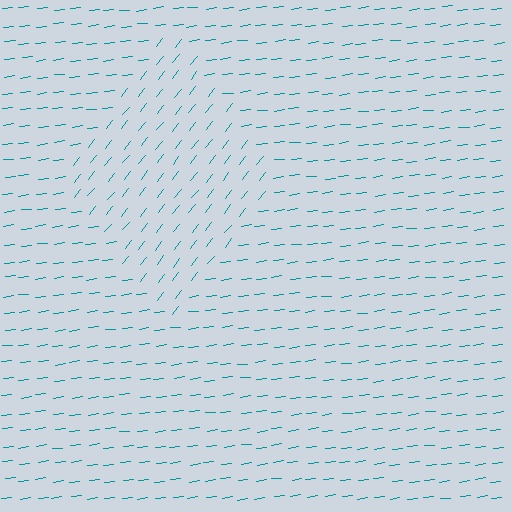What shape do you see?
I see a diamond.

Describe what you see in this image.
The image is filled with small teal line segments. A diamond region in the image has lines oriented differently from the surrounding lines, creating a visible texture boundary.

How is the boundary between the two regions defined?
The boundary is defined purely by a change in line orientation (approximately 45 degrees difference). All lines are the same color and thickness.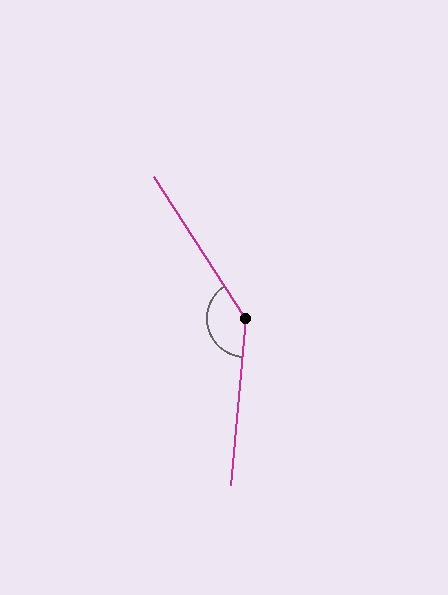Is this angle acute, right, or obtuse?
It is obtuse.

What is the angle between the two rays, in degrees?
Approximately 142 degrees.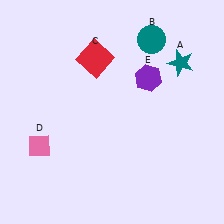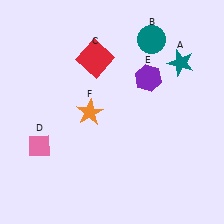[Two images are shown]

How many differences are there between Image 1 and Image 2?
There is 1 difference between the two images.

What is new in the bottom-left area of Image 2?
An orange star (F) was added in the bottom-left area of Image 2.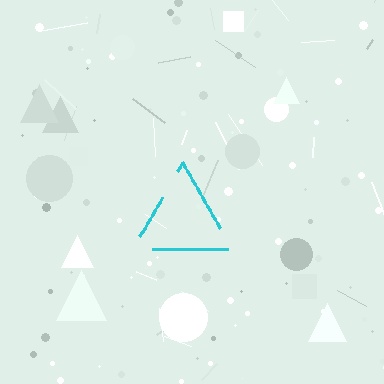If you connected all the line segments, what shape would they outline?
They would outline a triangle.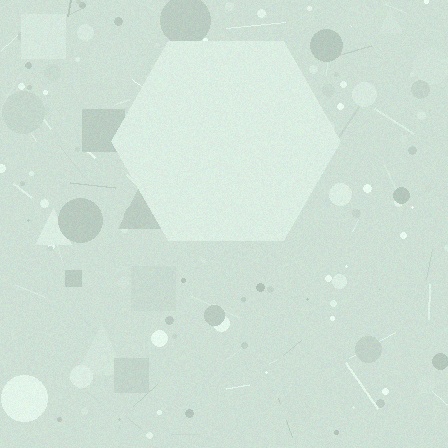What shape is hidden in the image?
A hexagon is hidden in the image.